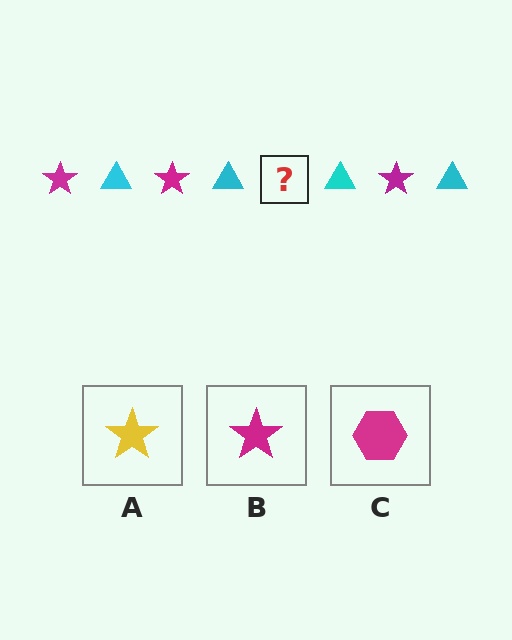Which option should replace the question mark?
Option B.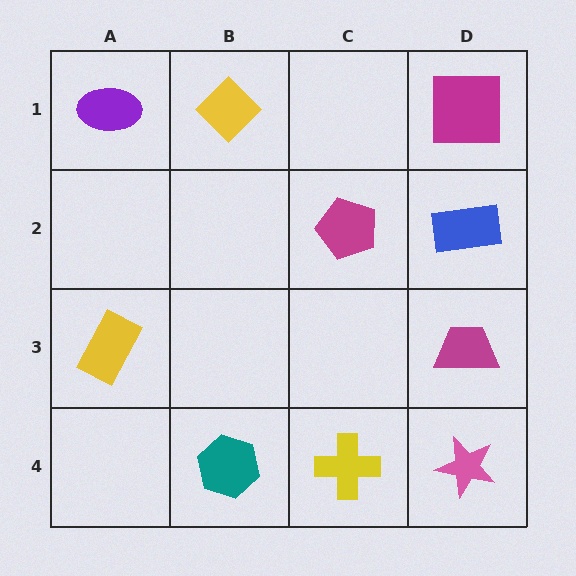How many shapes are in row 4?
3 shapes.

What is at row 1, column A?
A purple ellipse.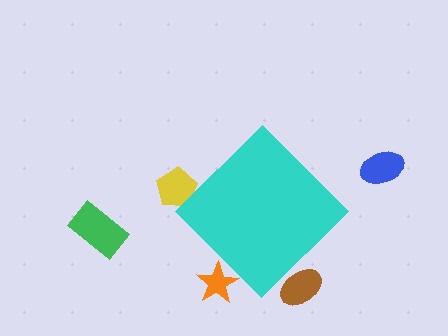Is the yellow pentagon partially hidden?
Yes, the yellow pentagon is partially hidden behind the cyan diamond.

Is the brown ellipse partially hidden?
Yes, the brown ellipse is partially hidden behind the cyan diamond.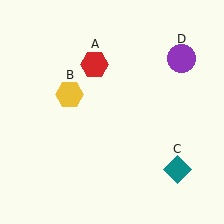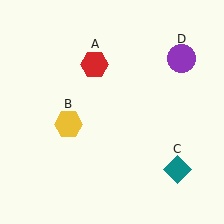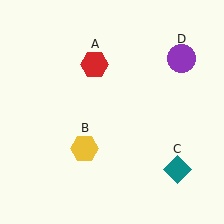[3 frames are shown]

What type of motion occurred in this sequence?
The yellow hexagon (object B) rotated counterclockwise around the center of the scene.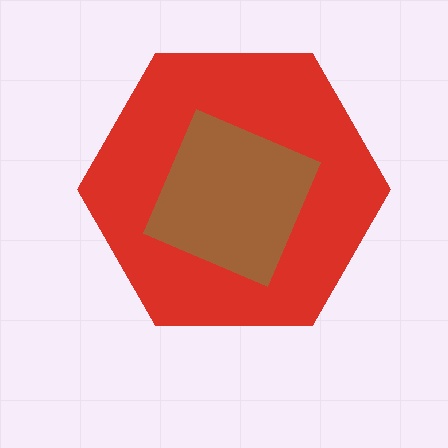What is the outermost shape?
The red hexagon.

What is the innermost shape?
The brown square.